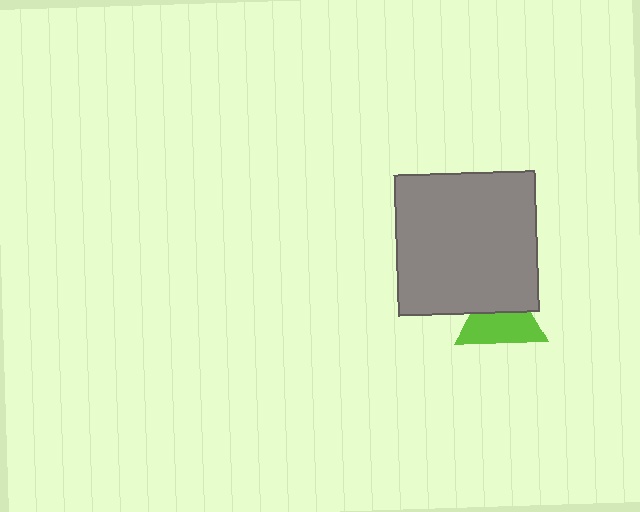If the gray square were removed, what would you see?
You would see the complete lime triangle.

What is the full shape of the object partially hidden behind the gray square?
The partially hidden object is a lime triangle.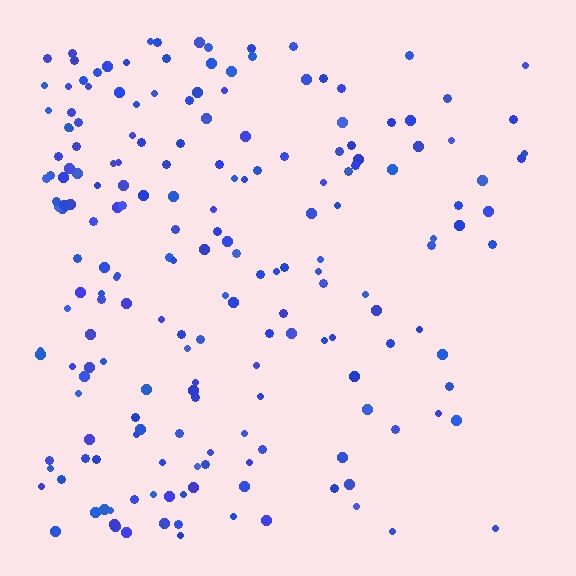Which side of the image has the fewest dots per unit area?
The right.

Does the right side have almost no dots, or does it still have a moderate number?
Still a moderate number, just noticeably fewer than the left.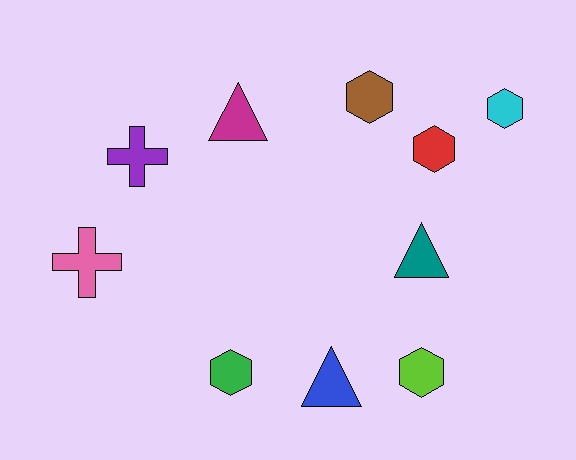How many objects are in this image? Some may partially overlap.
There are 10 objects.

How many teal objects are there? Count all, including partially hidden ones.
There is 1 teal object.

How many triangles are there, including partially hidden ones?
There are 3 triangles.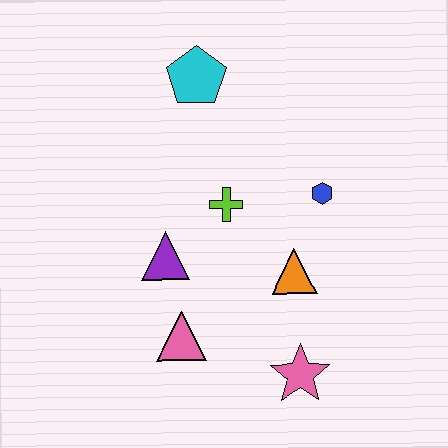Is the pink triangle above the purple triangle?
No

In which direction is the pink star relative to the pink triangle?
The pink star is to the right of the pink triangle.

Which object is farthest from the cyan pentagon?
The pink star is farthest from the cyan pentagon.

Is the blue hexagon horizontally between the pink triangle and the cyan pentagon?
No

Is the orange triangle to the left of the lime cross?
No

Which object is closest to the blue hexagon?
The orange triangle is closest to the blue hexagon.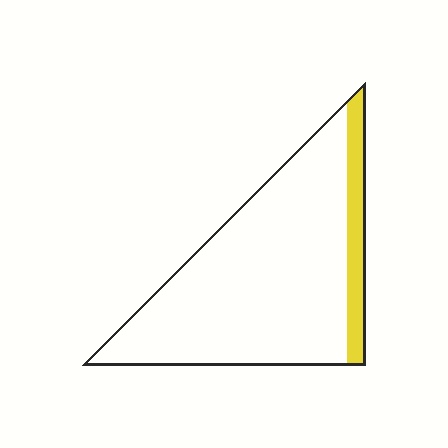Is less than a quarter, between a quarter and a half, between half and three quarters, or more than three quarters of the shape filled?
Less than a quarter.